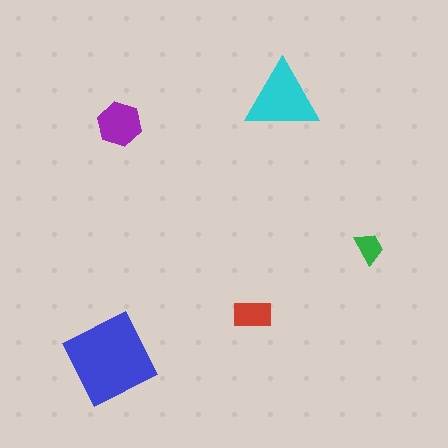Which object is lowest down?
The blue square is bottommost.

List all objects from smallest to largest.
The green trapezoid, the red rectangle, the purple hexagon, the cyan triangle, the blue square.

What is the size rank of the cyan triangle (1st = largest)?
2nd.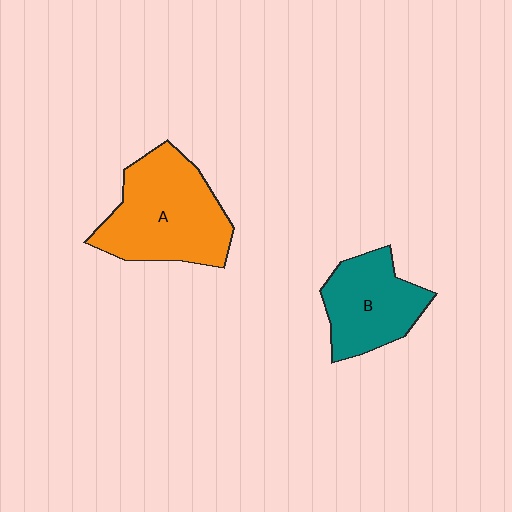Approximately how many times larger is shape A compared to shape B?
Approximately 1.4 times.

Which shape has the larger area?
Shape A (orange).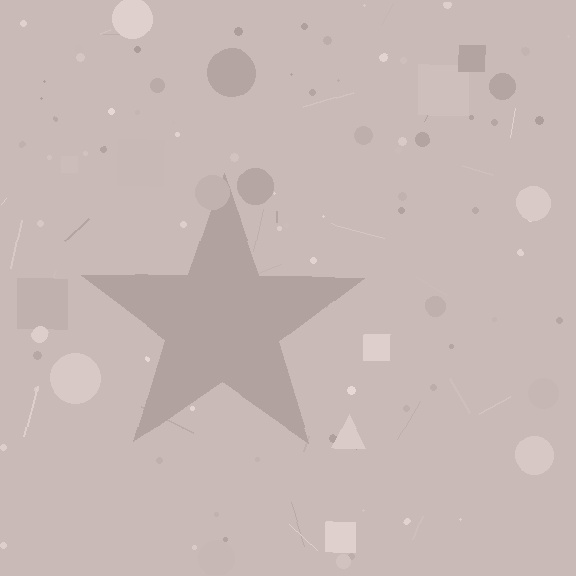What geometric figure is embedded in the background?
A star is embedded in the background.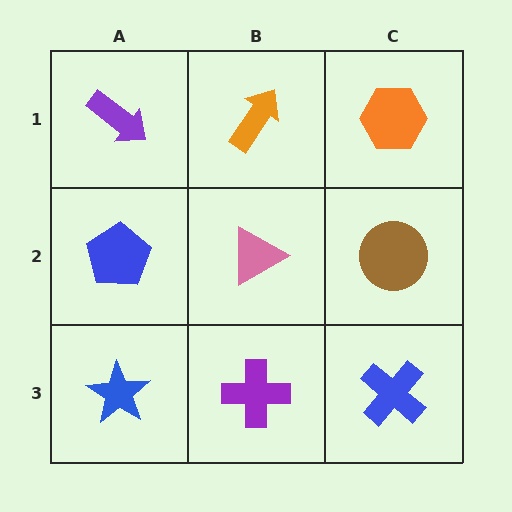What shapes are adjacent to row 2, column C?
An orange hexagon (row 1, column C), a blue cross (row 3, column C), a pink triangle (row 2, column B).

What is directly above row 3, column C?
A brown circle.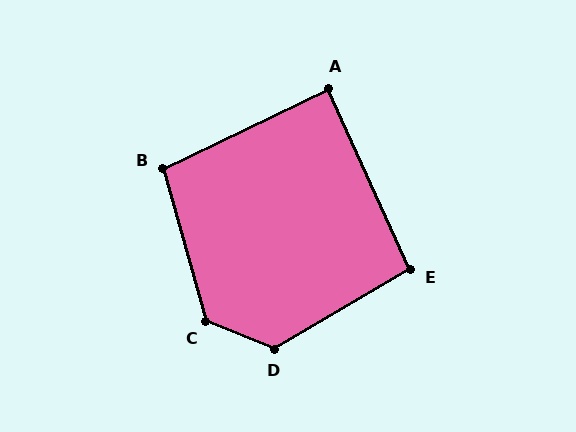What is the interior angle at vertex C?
Approximately 128 degrees (obtuse).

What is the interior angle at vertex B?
Approximately 100 degrees (obtuse).